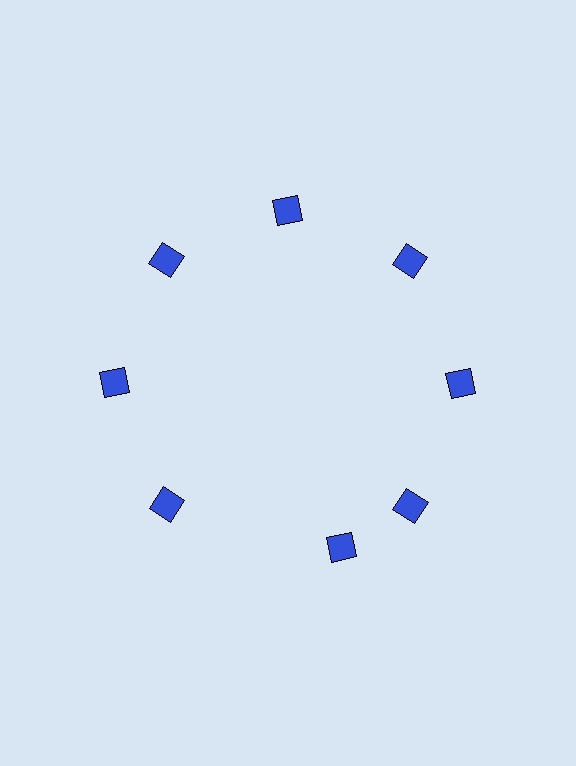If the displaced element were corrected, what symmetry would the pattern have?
It would have 8-fold rotational symmetry — the pattern would map onto itself every 45 degrees.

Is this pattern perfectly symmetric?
No. The 8 blue diamonds are arranged in a ring, but one element near the 6 o'clock position is rotated out of alignment along the ring, breaking the 8-fold rotational symmetry.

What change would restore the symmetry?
The symmetry would be restored by rotating it back into even spacing with its neighbors so that all 8 diamonds sit at equal angles and equal distance from the center.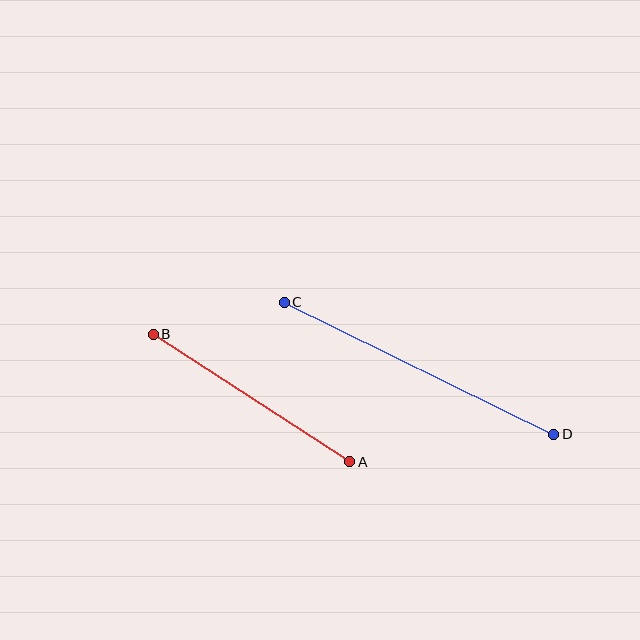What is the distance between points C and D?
The distance is approximately 300 pixels.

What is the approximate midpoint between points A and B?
The midpoint is at approximately (252, 398) pixels.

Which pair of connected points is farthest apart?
Points C and D are farthest apart.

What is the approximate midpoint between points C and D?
The midpoint is at approximately (419, 368) pixels.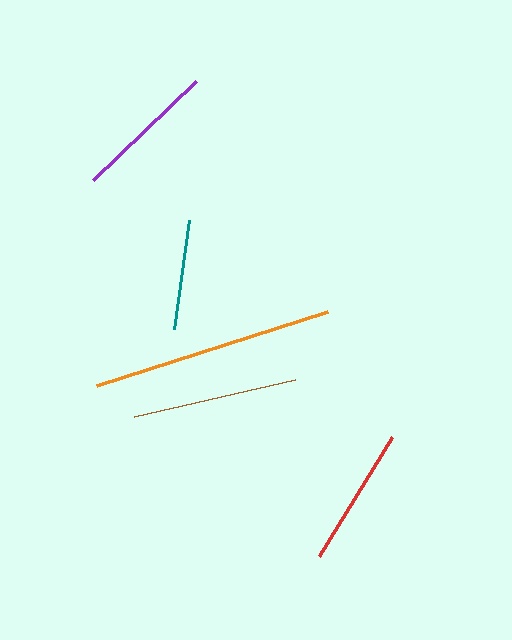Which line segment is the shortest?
The teal line is the shortest at approximately 110 pixels.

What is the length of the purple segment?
The purple segment is approximately 142 pixels long.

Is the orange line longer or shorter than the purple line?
The orange line is longer than the purple line.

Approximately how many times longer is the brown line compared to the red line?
The brown line is approximately 1.2 times the length of the red line.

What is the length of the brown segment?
The brown segment is approximately 166 pixels long.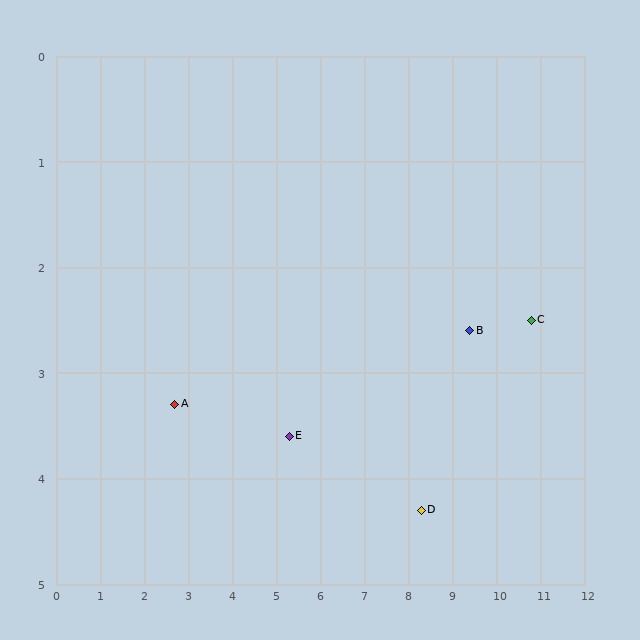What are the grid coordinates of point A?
Point A is at approximately (2.7, 3.3).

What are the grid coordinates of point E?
Point E is at approximately (5.3, 3.6).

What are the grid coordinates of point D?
Point D is at approximately (8.3, 4.3).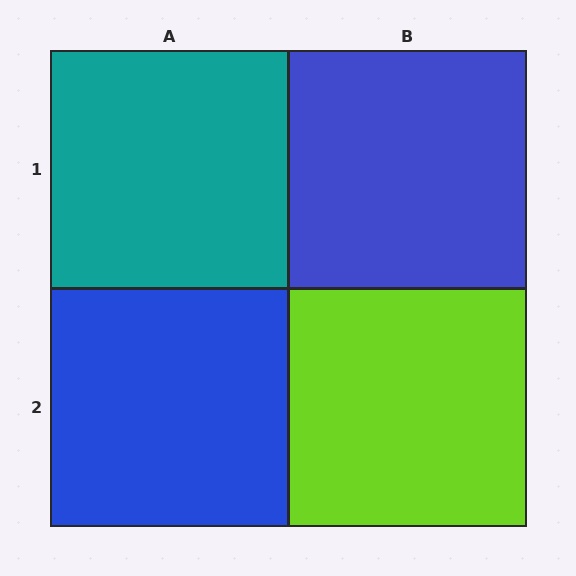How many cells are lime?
1 cell is lime.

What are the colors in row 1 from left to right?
Teal, blue.